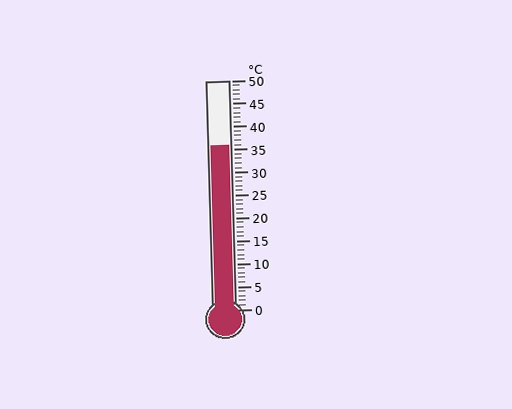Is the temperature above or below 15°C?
The temperature is above 15°C.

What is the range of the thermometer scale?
The thermometer scale ranges from 0°C to 50°C.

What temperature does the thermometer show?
The thermometer shows approximately 36°C.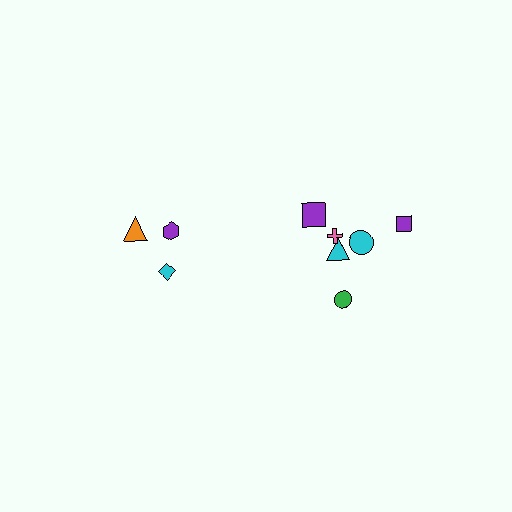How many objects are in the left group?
There are 3 objects.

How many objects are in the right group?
There are 6 objects.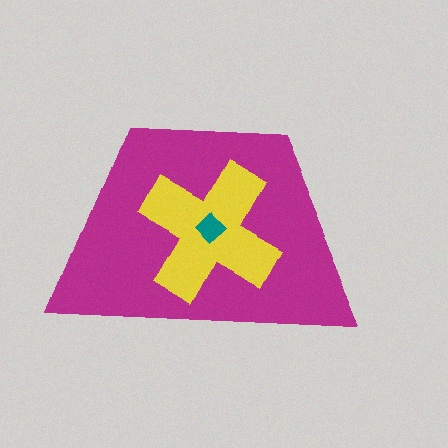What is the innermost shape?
The teal diamond.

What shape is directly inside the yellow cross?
The teal diamond.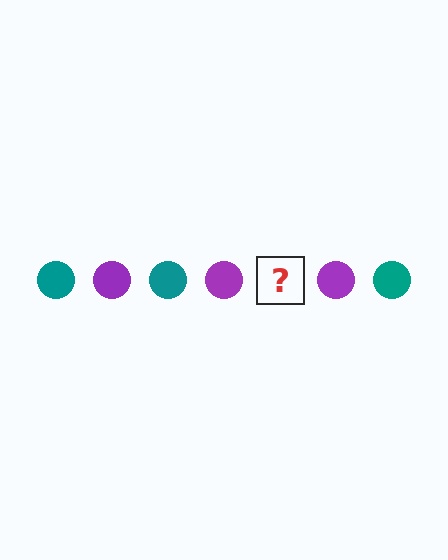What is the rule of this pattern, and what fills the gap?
The rule is that the pattern cycles through teal, purple circles. The gap should be filled with a teal circle.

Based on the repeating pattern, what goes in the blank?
The blank should be a teal circle.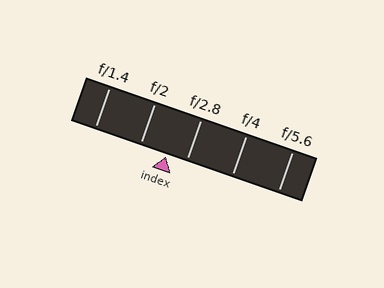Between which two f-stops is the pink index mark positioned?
The index mark is between f/2 and f/2.8.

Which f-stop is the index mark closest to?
The index mark is closest to f/2.8.